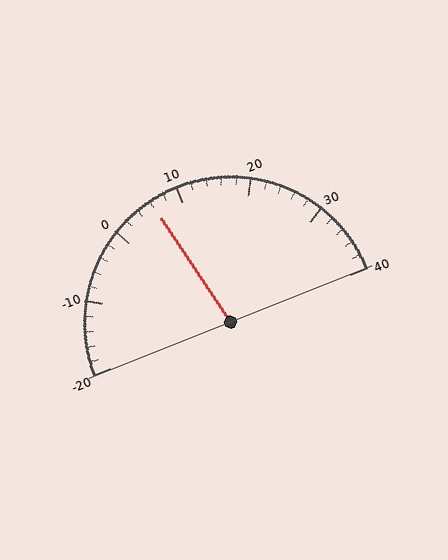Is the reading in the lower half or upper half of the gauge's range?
The reading is in the lower half of the range (-20 to 40).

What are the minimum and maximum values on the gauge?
The gauge ranges from -20 to 40.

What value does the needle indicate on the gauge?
The needle indicates approximately 6.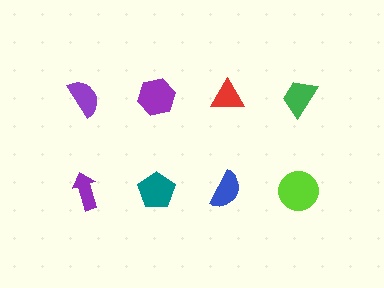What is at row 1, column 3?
A red triangle.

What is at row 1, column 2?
A purple hexagon.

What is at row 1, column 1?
A purple semicircle.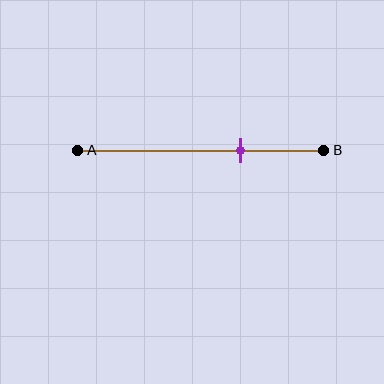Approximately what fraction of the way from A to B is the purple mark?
The purple mark is approximately 65% of the way from A to B.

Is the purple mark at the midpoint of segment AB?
No, the mark is at about 65% from A, not at the 50% midpoint.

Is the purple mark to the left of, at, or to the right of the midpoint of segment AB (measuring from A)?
The purple mark is to the right of the midpoint of segment AB.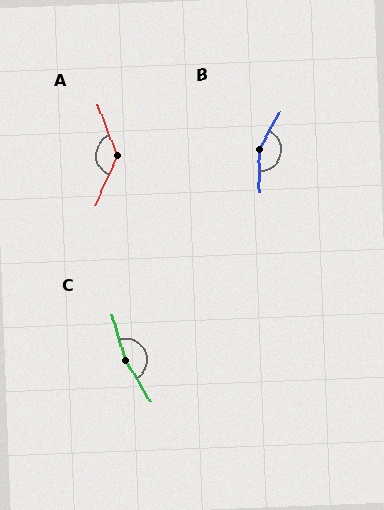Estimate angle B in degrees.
Approximately 151 degrees.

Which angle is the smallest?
A, at approximately 135 degrees.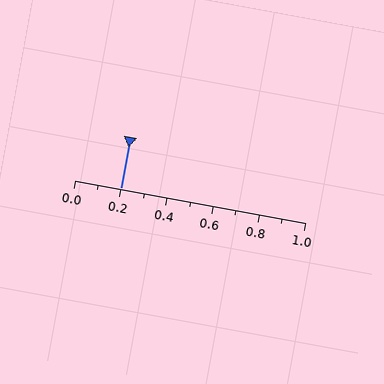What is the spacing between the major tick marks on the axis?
The major ticks are spaced 0.2 apart.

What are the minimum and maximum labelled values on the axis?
The axis runs from 0.0 to 1.0.